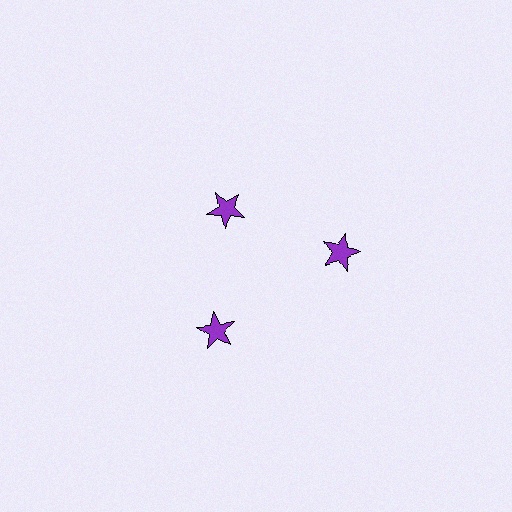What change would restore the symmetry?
The symmetry would be restored by moving it outward, back onto the ring so that all 3 stars sit at equal angles and equal distance from the center.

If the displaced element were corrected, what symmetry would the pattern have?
It would have 3-fold rotational symmetry — the pattern would map onto itself every 120 degrees.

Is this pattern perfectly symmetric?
No. The 3 purple stars are arranged in a ring, but one element near the 11 o'clock position is pulled inward toward the center, breaking the 3-fold rotational symmetry.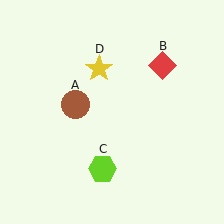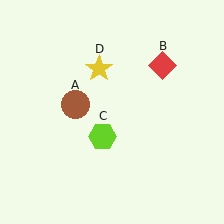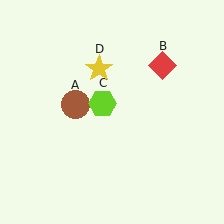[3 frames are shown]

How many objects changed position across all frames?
1 object changed position: lime hexagon (object C).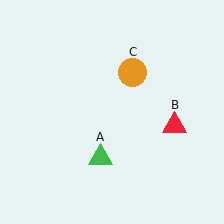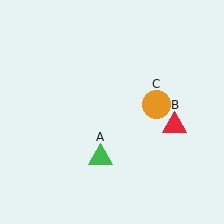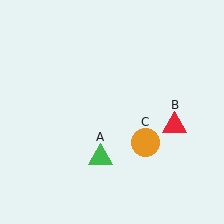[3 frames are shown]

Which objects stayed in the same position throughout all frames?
Green triangle (object A) and red triangle (object B) remained stationary.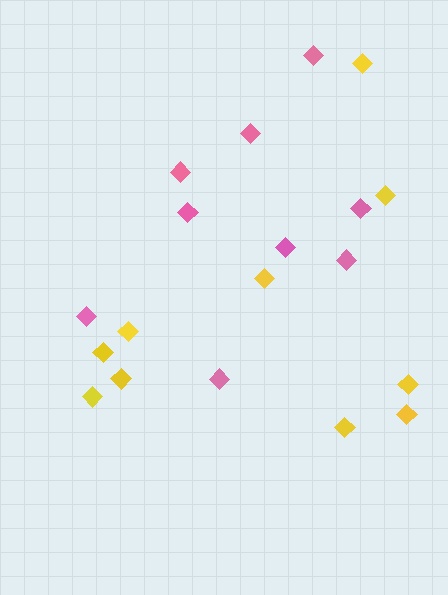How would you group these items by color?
There are 2 groups: one group of pink diamonds (9) and one group of yellow diamonds (10).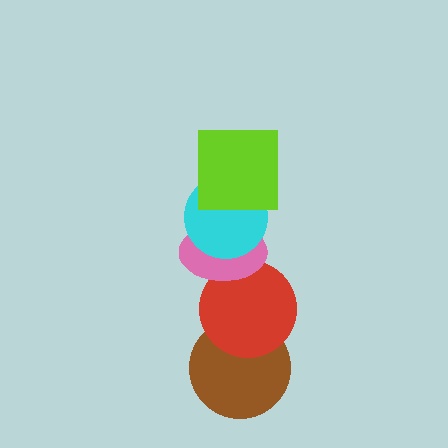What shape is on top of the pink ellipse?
The cyan circle is on top of the pink ellipse.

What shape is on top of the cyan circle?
The lime square is on top of the cyan circle.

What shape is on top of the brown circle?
The red circle is on top of the brown circle.